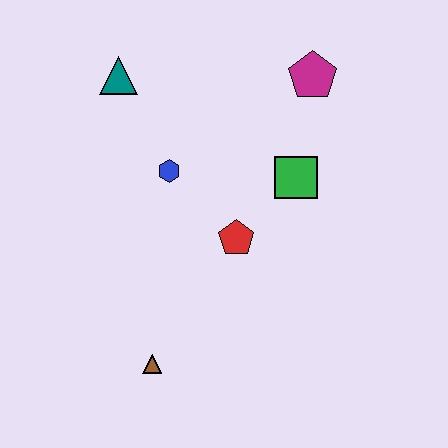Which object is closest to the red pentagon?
The green square is closest to the red pentagon.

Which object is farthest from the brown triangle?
The magenta pentagon is farthest from the brown triangle.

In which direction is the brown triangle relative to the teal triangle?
The brown triangle is below the teal triangle.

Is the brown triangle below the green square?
Yes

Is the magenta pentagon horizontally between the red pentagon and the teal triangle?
No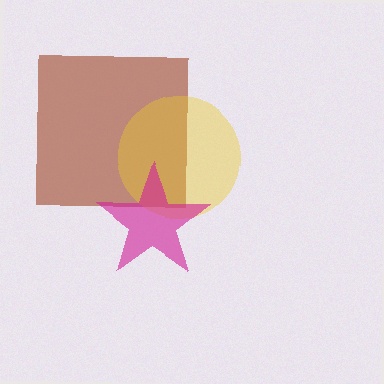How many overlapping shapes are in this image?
There are 3 overlapping shapes in the image.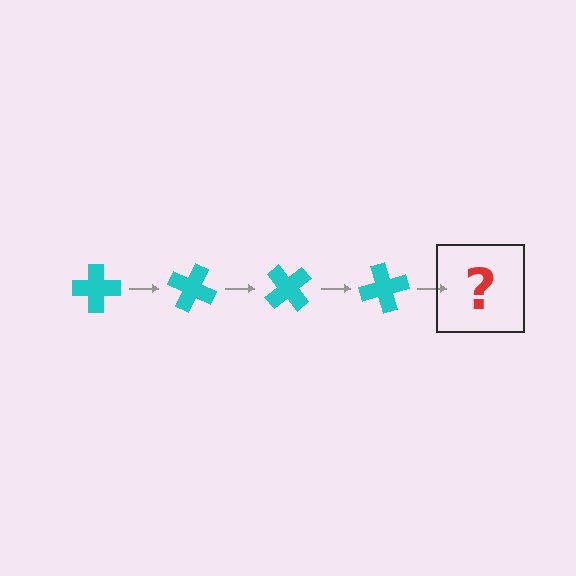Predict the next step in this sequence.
The next step is a cyan cross rotated 100 degrees.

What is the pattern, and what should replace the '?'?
The pattern is that the cross rotates 25 degrees each step. The '?' should be a cyan cross rotated 100 degrees.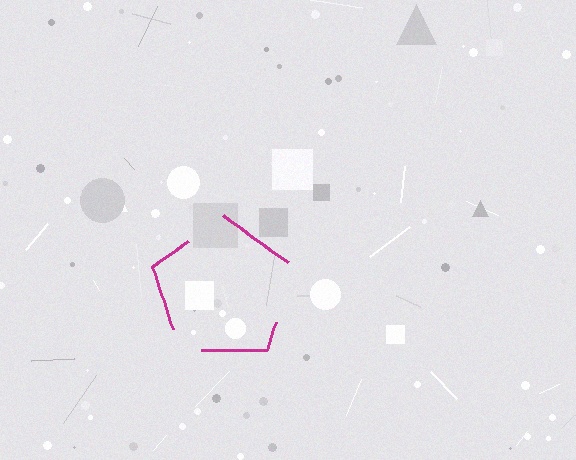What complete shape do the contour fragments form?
The contour fragments form a pentagon.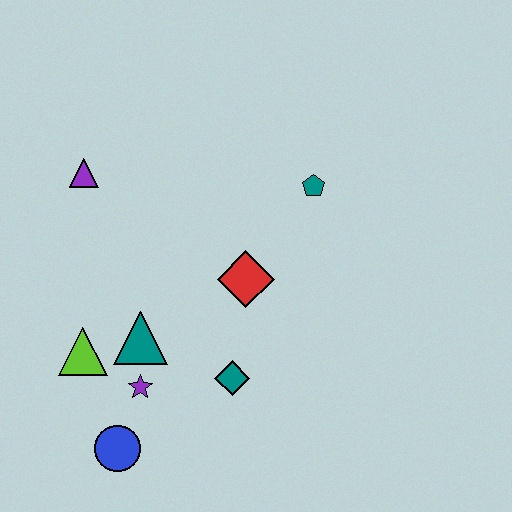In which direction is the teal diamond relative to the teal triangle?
The teal diamond is to the right of the teal triangle.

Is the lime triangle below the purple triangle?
Yes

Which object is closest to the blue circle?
The purple star is closest to the blue circle.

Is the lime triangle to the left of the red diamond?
Yes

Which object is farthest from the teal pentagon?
The blue circle is farthest from the teal pentagon.